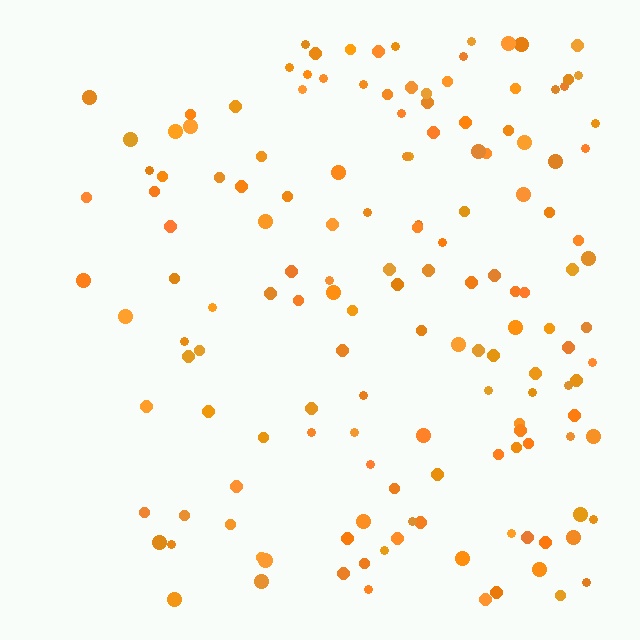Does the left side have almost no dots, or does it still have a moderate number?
Still a moderate number, just noticeably fewer than the right.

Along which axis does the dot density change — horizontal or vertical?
Horizontal.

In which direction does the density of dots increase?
From left to right, with the right side densest.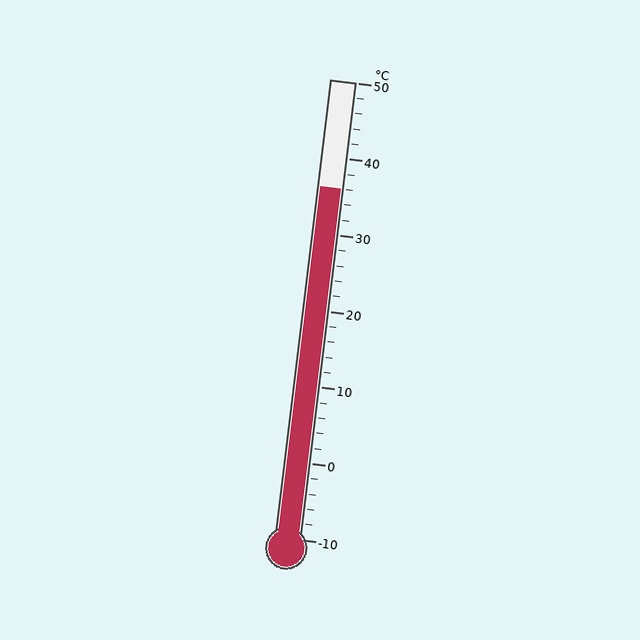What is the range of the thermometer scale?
The thermometer scale ranges from -10°C to 50°C.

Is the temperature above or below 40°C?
The temperature is below 40°C.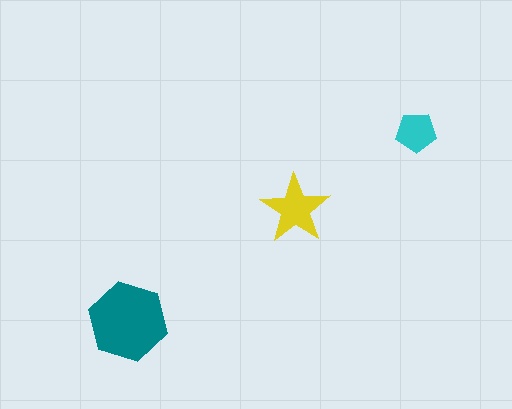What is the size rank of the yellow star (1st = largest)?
2nd.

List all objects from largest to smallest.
The teal hexagon, the yellow star, the cyan pentagon.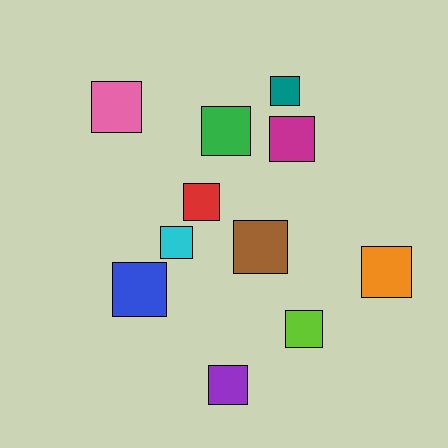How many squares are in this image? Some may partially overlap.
There are 11 squares.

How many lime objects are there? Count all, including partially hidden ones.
There is 1 lime object.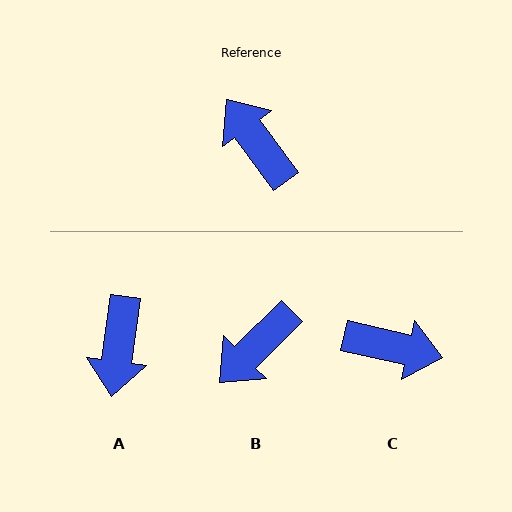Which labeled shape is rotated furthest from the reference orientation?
C, about 139 degrees away.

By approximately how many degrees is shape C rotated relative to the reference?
Approximately 139 degrees clockwise.